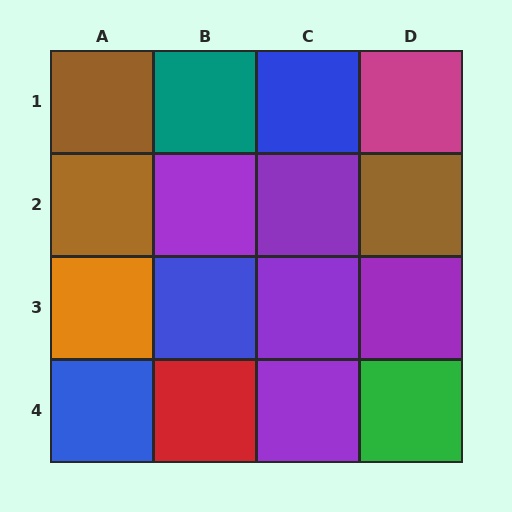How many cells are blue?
3 cells are blue.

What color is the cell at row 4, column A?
Blue.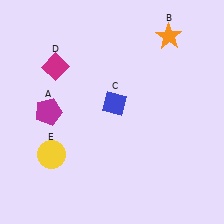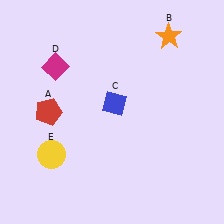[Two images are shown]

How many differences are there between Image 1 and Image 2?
There is 1 difference between the two images.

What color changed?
The pentagon (A) changed from magenta in Image 1 to red in Image 2.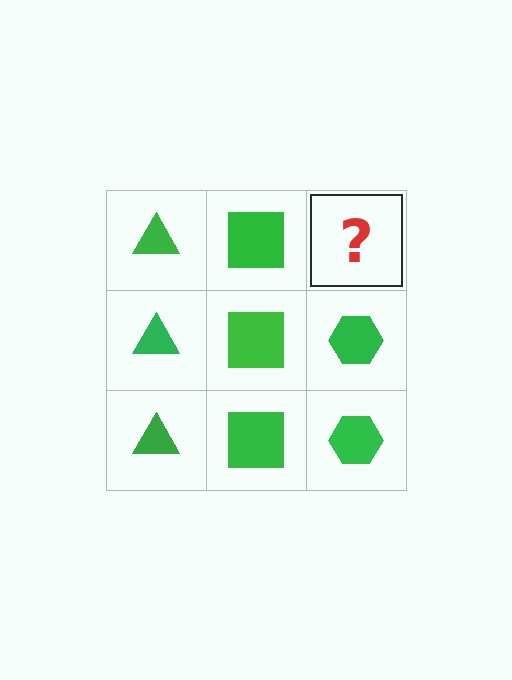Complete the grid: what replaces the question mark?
The question mark should be replaced with a green hexagon.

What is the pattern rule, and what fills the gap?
The rule is that each column has a consistent shape. The gap should be filled with a green hexagon.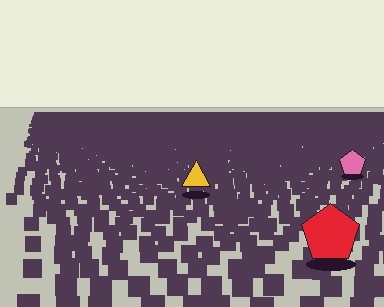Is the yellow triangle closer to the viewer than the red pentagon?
No. The red pentagon is closer — you can tell from the texture gradient: the ground texture is coarser near it.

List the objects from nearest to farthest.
From nearest to farthest: the red pentagon, the yellow triangle, the pink pentagon.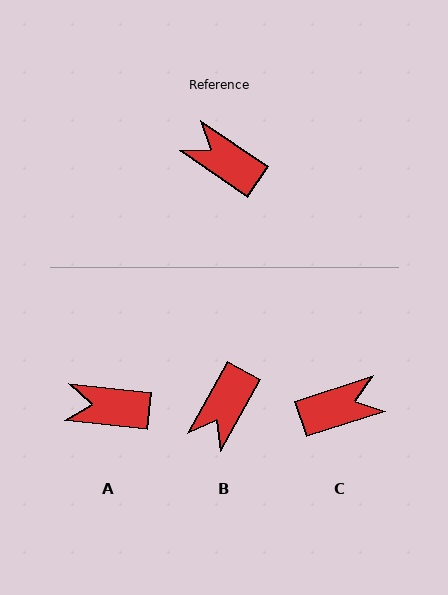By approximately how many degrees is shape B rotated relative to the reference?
Approximately 96 degrees counter-clockwise.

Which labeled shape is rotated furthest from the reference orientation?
C, about 128 degrees away.